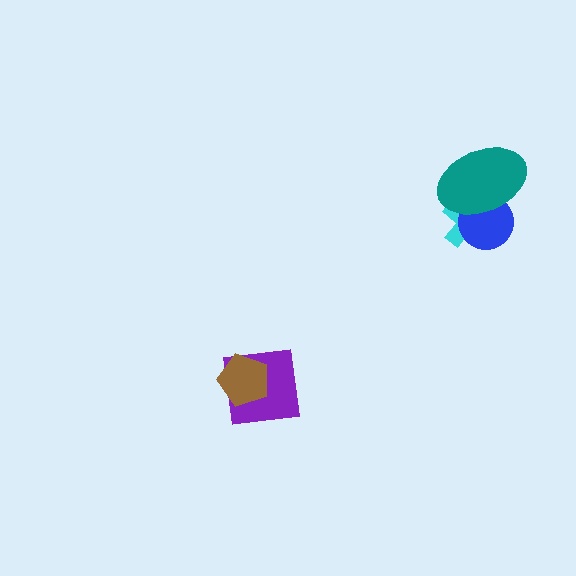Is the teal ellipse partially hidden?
No, no other shape covers it.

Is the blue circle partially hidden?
Yes, it is partially covered by another shape.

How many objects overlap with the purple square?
1 object overlaps with the purple square.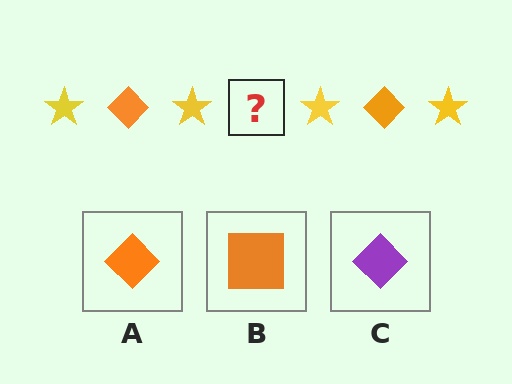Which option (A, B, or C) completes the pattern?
A.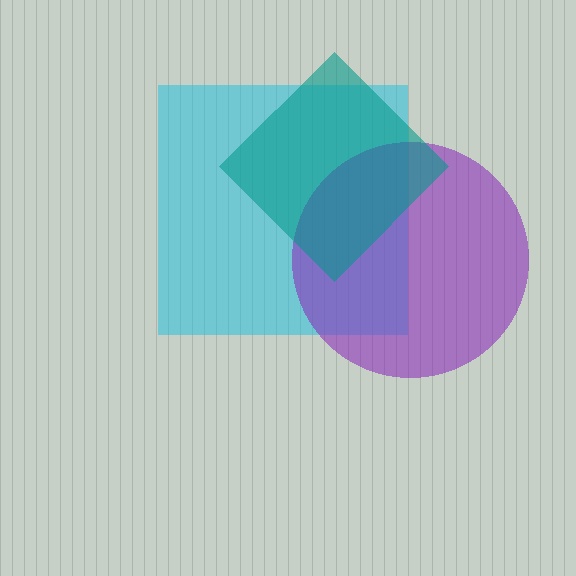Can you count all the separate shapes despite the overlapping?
Yes, there are 3 separate shapes.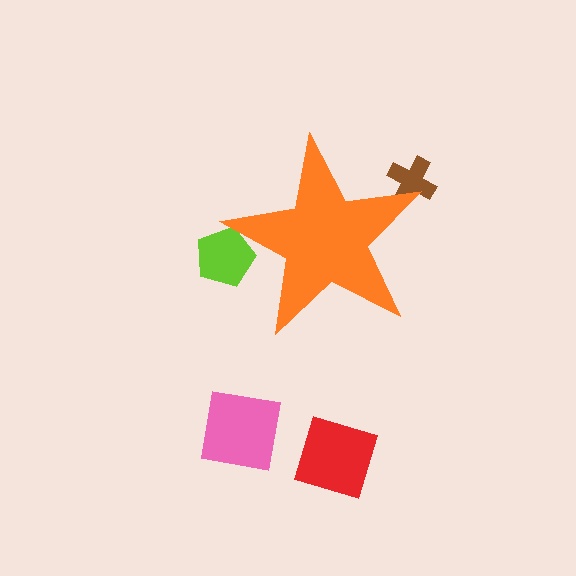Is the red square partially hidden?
No, the red square is fully visible.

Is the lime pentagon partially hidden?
Yes, the lime pentagon is partially hidden behind the orange star.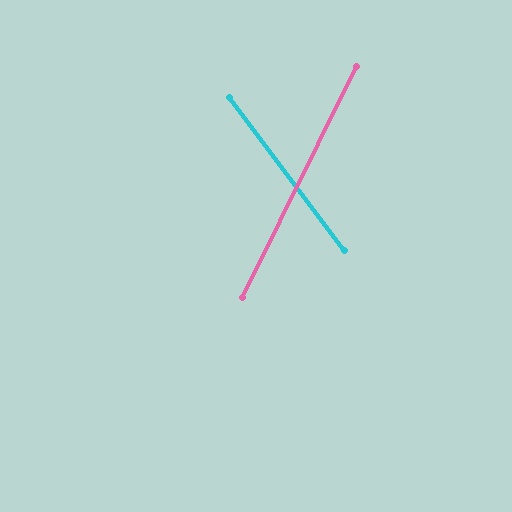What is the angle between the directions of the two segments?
Approximately 64 degrees.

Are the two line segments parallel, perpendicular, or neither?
Neither parallel nor perpendicular — they differ by about 64°.